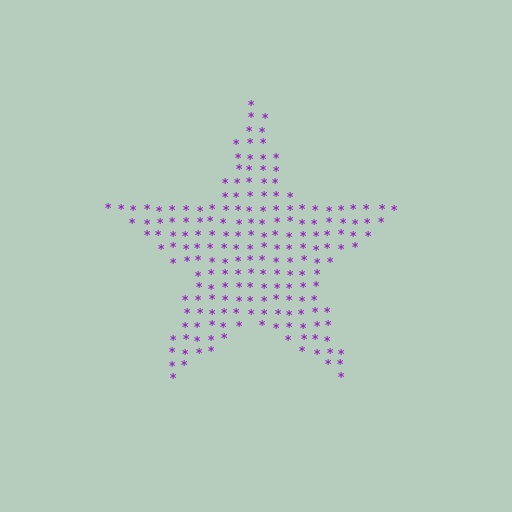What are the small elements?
The small elements are asterisks.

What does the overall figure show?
The overall figure shows a star.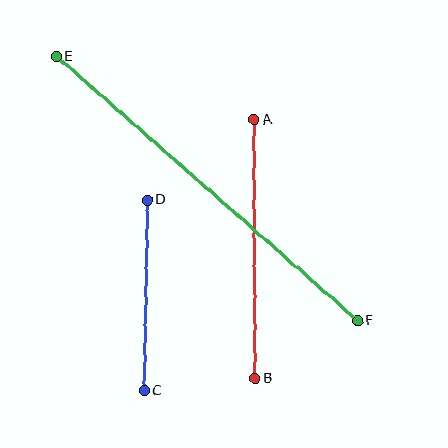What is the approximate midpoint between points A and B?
The midpoint is at approximately (255, 249) pixels.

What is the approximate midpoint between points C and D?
The midpoint is at approximately (146, 295) pixels.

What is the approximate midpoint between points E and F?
The midpoint is at approximately (207, 189) pixels.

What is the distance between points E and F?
The distance is approximately 400 pixels.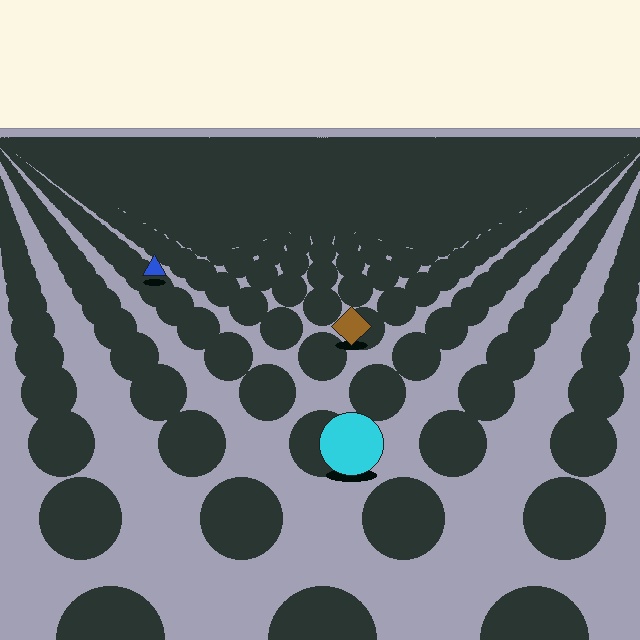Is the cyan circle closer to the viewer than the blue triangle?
Yes. The cyan circle is closer — you can tell from the texture gradient: the ground texture is coarser near it.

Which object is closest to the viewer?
The cyan circle is closest. The texture marks near it are larger and more spread out.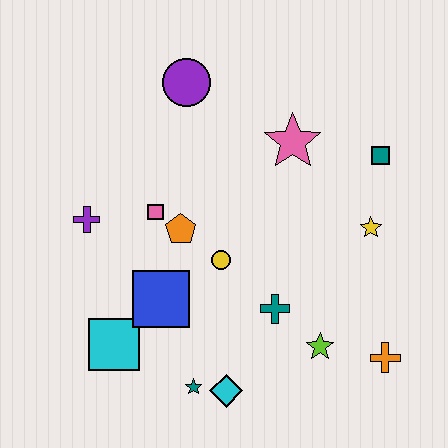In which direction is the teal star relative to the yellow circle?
The teal star is below the yellow circle.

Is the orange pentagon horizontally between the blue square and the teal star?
Yes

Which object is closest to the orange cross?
The lime star is closest to the orange cross.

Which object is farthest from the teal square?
The cyan square is farthest from the teal square.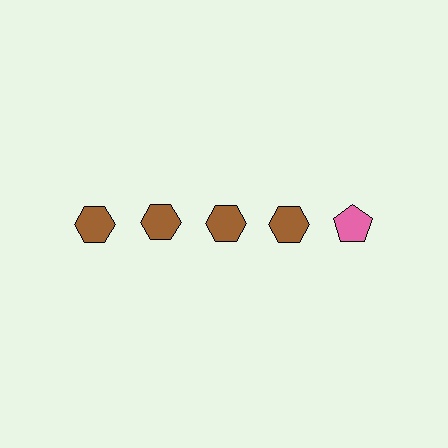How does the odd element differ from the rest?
It differs in both color (pink instead of brown) and shape (pentagon instead of hexagon).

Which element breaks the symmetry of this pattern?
The pink pentagon in the top row, rightmost column breaks the symmetry. All other shapes are brown hexagons.